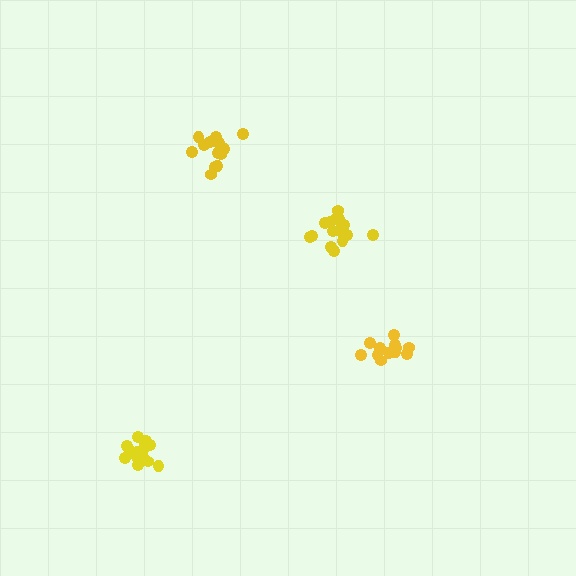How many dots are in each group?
Group 1: 14 dots, Group 2: 17 dots, Group 3: 13 dots, Group 4: 13 dots (57 total).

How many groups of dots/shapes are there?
There are 4 groups.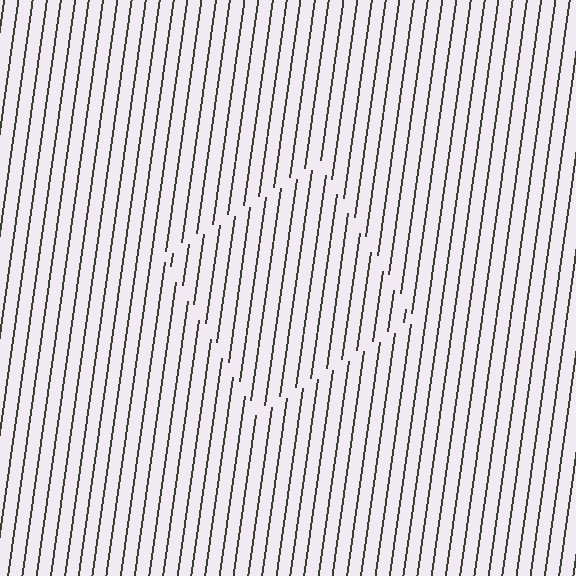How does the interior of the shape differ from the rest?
The interior of the shape contains the same grating, shifted by half a period — the contour is defined by the phase discontinuity where line-ends from the inner and outer gratings abut.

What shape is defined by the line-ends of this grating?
An illusory square. The interior of the shape contains the same grating, shifted by half a period — the contour is defined by the phase discontinuity where line-ends from the inner and outer gratings abut.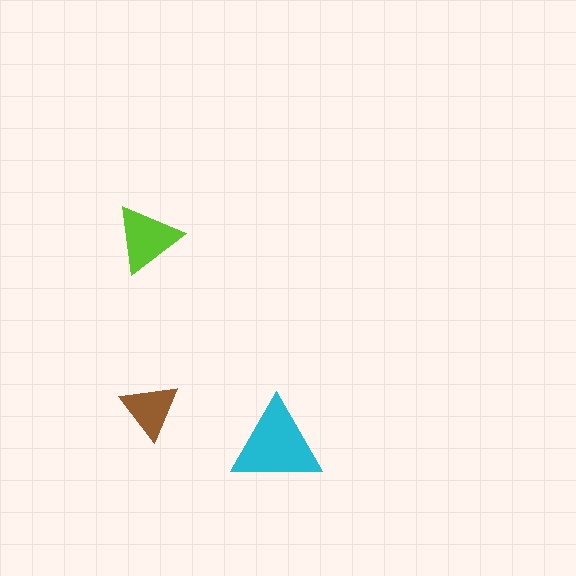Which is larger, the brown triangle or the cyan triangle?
The cyan one.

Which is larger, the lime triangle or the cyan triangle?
The cyan one.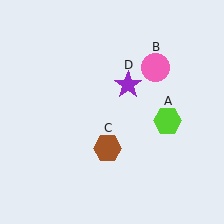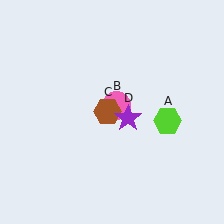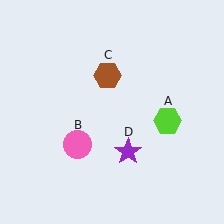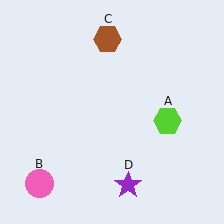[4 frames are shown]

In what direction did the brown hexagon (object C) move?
The brown hexagon (object C) moved up.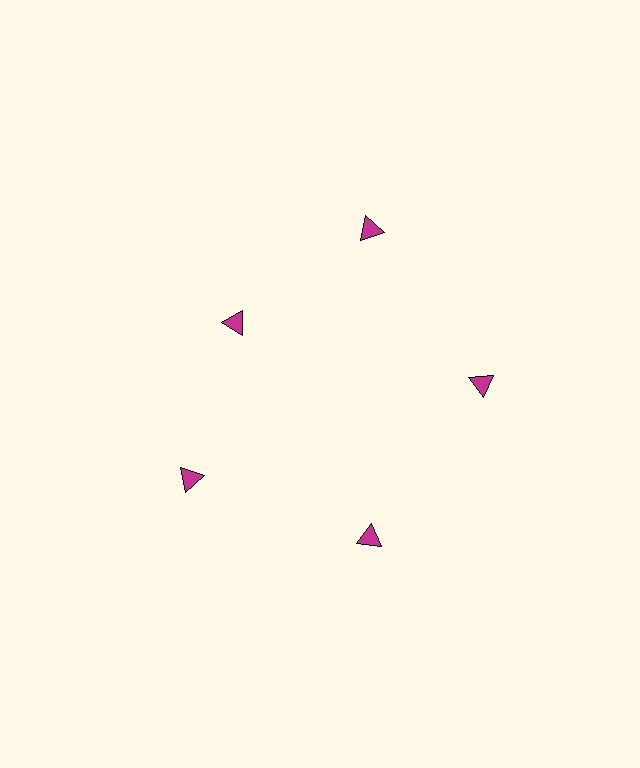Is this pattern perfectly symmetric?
No. The 5 magenta triangles are arranged in a ring, but one element near the 10 o'clock position is pulled inward toward the center, breaking the 5-fold rotational symmetry.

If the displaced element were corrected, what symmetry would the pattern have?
It would have 5-fold rotational symmetry — the pattern would map onto itself every 72 degrees.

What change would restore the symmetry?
The symmetry would be restored by moving it outward, back onto the ring so that all 5 triangles sit at equal angles and equal distance from the center.